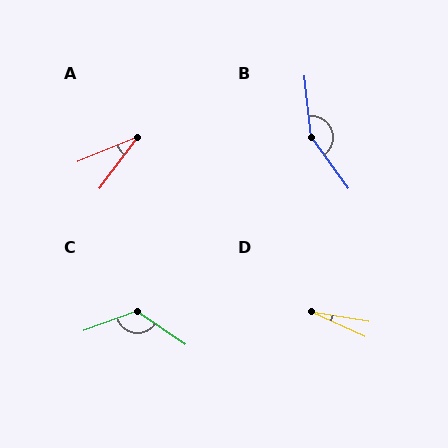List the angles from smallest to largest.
D (16°), A (31°), C (126°), B (150°).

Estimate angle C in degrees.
Approximately 126 degrees.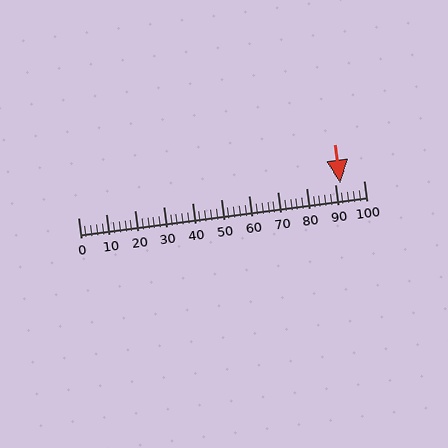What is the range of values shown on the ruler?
The ruler shows values from 0 to 100.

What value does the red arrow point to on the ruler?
The red arrow points to approximately 92.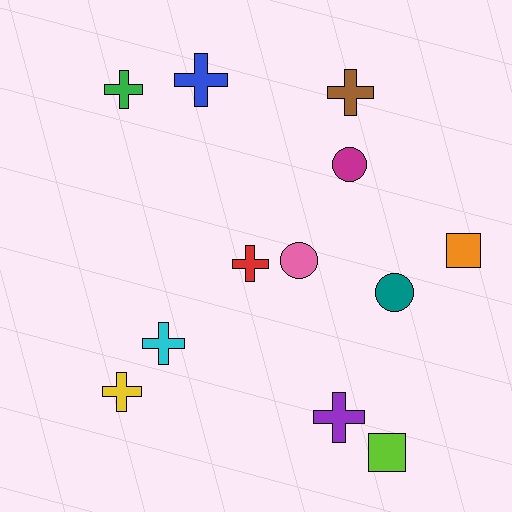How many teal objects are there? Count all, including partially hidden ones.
There is 1 teal object.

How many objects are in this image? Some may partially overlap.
There are 12 objects.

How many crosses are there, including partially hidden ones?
There are 7 crosses.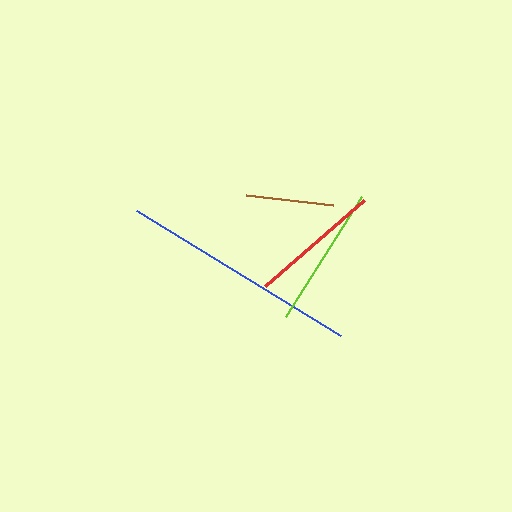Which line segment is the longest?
The blue line is the longest at approximately 239 pixels.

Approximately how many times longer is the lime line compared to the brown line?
The lime line is approximately 1.6 times the length of the brown line.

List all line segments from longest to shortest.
From longest to shortest: blue, lime, red, brown.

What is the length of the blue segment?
The blue segment is approximately 239 pixels long.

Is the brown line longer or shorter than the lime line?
The lime line is longer than the brown line.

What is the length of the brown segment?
The brown segment is approximately 88 pixels long.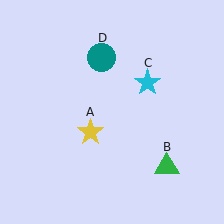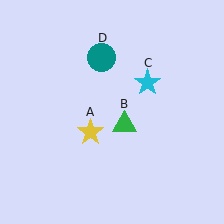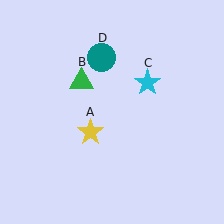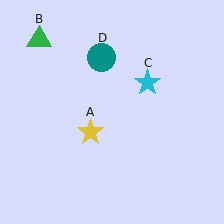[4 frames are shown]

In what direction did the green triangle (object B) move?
The green triangle (object B) moved up and to the left.